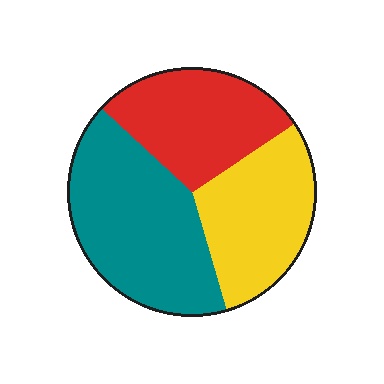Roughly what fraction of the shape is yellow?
Yellow takes up about one third (1/3) of the shape.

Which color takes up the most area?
Teal, at roughly 40%.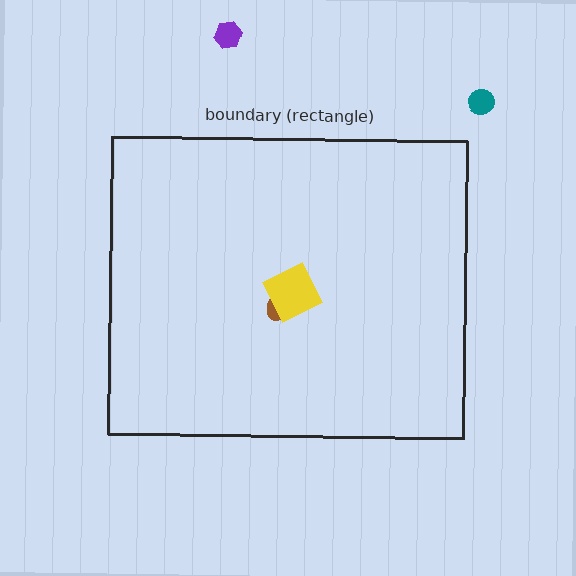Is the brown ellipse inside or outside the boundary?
Inside.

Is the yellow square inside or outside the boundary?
Inside.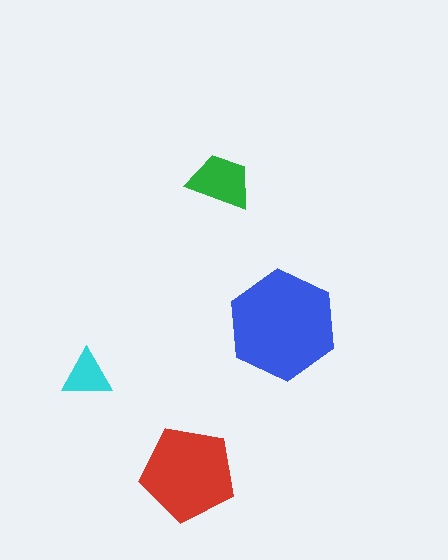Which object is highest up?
The green trapezoid is topmost.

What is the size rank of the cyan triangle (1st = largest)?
4th.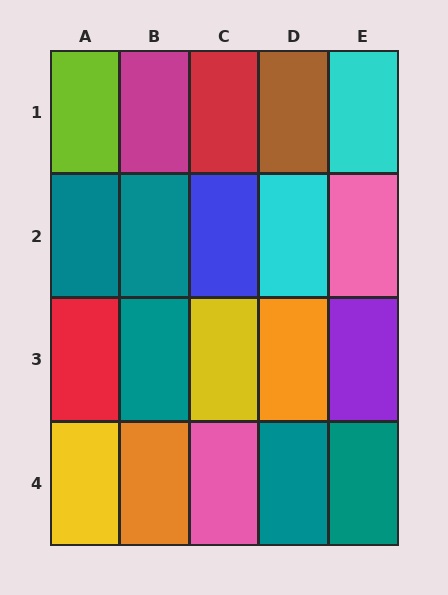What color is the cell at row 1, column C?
Red.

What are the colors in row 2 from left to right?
Teal, teal, blue, cyan, pink.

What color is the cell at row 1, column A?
Lime.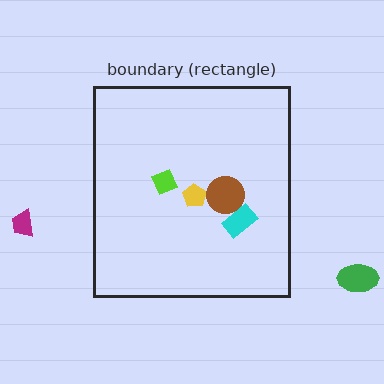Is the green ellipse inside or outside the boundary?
Outside.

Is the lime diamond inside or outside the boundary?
Inside.